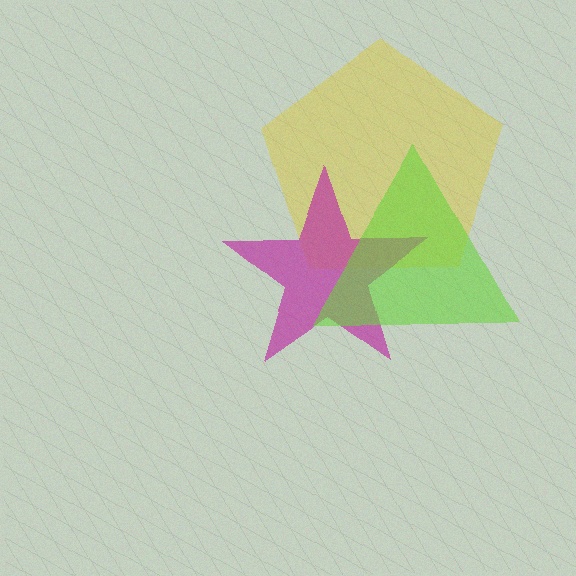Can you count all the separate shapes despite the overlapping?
Yes, there are 3 separate shapes.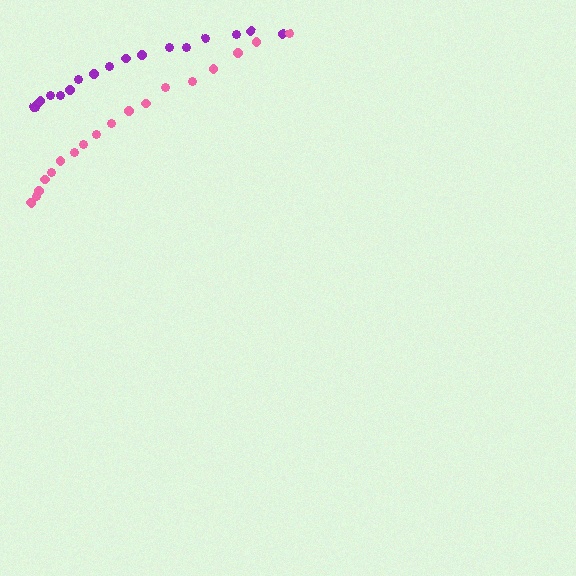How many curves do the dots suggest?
There are 2 distinct paths.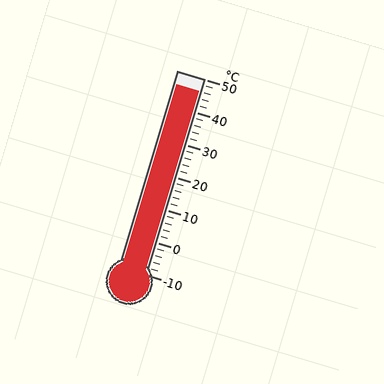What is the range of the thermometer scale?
The thermometer scale ranges from -10°C to 50°C.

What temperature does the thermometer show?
The thermometer shows approximately 46°C.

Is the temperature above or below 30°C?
The temperature is above 30°C.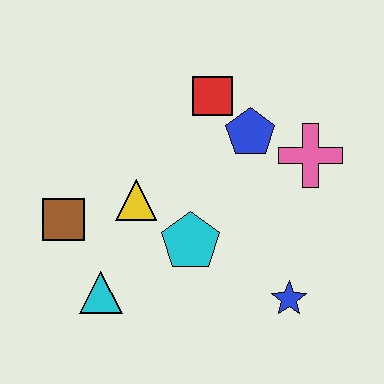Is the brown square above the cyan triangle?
Yes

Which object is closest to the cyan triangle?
The brown square is closest to the cyan triangle.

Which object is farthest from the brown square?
The pink cross is farthest from the brown square.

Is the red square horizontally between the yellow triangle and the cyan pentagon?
No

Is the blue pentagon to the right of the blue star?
No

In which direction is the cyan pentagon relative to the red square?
The cyan pentagon is below the red square.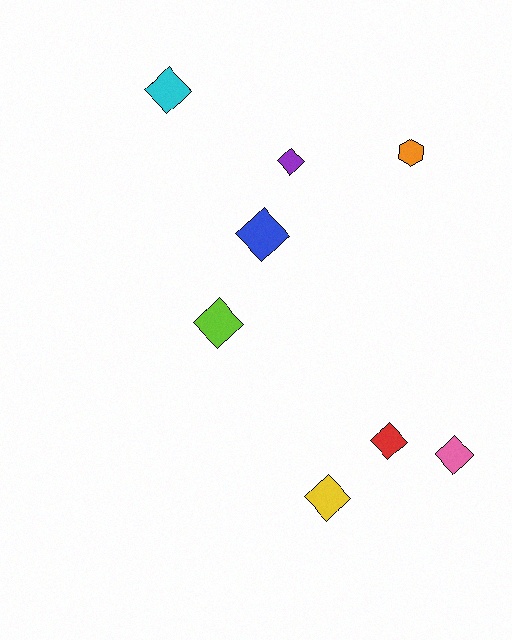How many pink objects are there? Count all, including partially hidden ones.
There is 1 pink object.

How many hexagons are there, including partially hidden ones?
There is 1 hexagon.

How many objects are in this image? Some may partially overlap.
There are 8 objects.